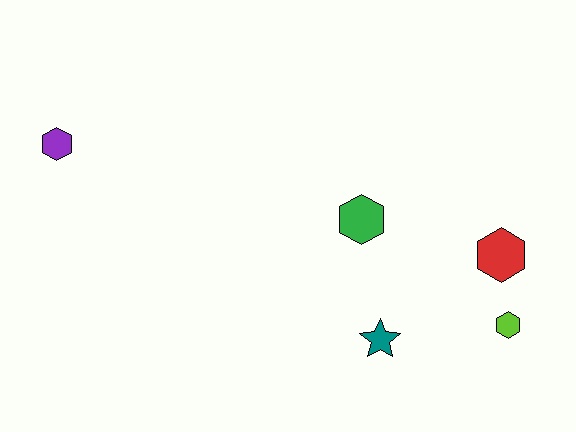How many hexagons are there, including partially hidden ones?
There are 4 hexagons.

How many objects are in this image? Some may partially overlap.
There are 5 objects.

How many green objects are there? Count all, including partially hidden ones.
There is 1 green object.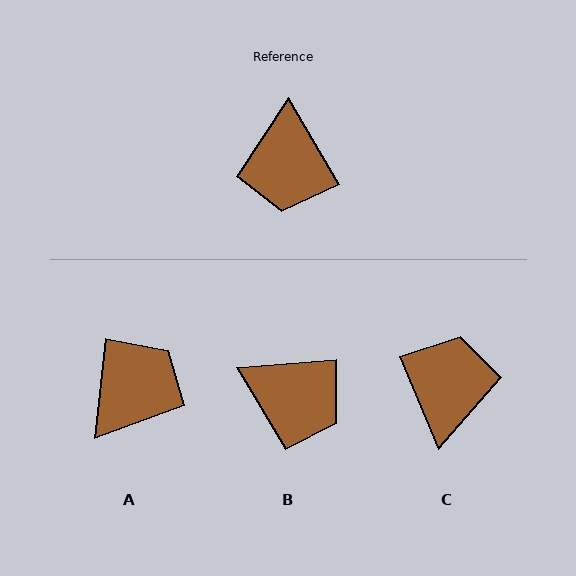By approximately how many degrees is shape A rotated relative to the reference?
Approximately 144 degrees counter-clockwise.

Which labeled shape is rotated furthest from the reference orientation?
C, about 173 degrees away.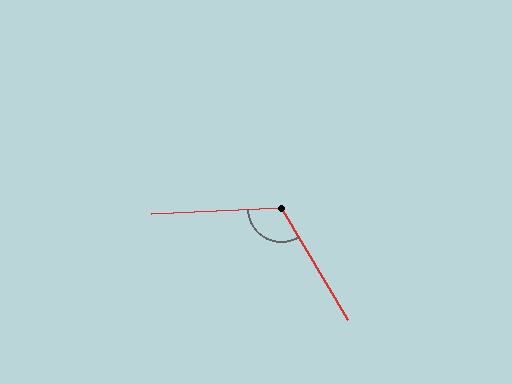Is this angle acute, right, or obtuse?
It is obtuse.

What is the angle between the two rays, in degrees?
Approximately 118 degrees.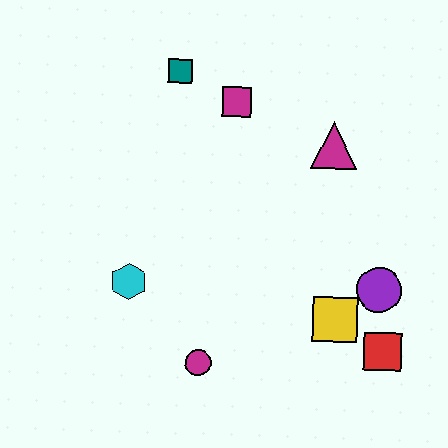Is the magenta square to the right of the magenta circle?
Yes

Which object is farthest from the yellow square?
The teal square is farthest from the yellow square.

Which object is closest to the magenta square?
The teal square is closest to the magenta square.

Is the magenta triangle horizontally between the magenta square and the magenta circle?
No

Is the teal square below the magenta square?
No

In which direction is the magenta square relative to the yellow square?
The magenta square is above the yellow square.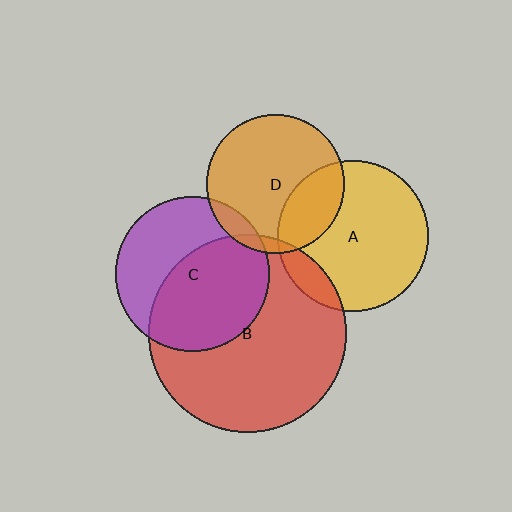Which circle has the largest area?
Circle B (red).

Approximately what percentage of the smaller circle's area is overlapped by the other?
Approximately 10%.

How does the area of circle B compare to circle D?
Approximately 2.0 times.